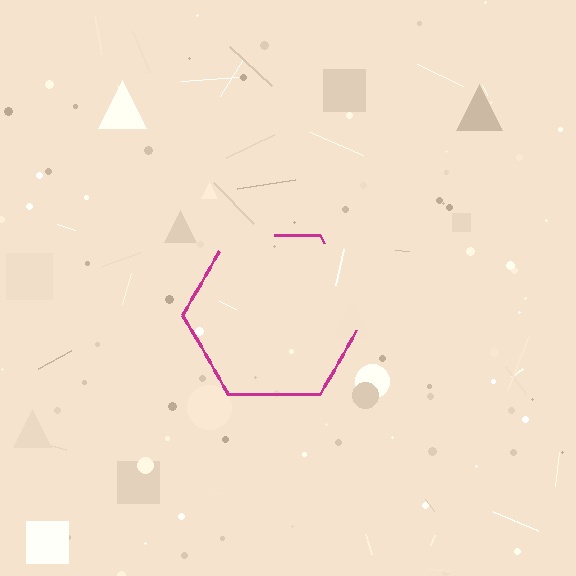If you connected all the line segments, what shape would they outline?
They would outline a hexagon.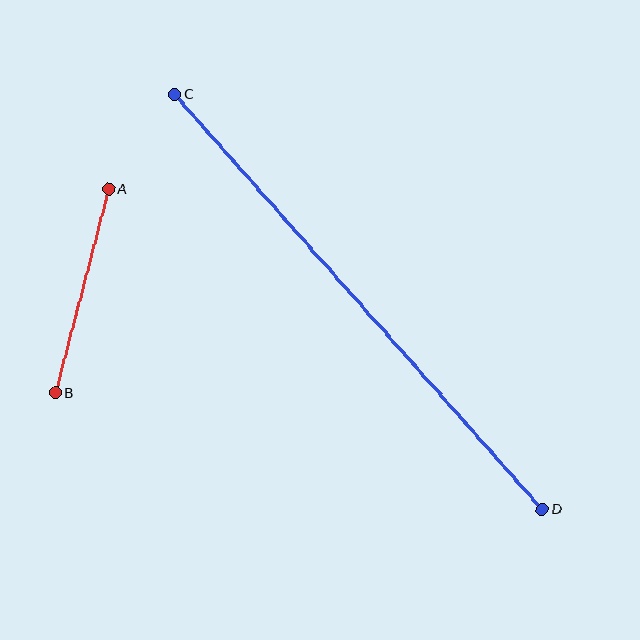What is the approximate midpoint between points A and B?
The midpoint is at approximately (82, 291) pixels.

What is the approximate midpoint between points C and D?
The midpoint is at approximately (358, 302) pixels.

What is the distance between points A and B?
The distance is approximately 211 pixels.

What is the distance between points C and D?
The distance is approximately 555 pixels.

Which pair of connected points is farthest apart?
Points C and D are farthest apart.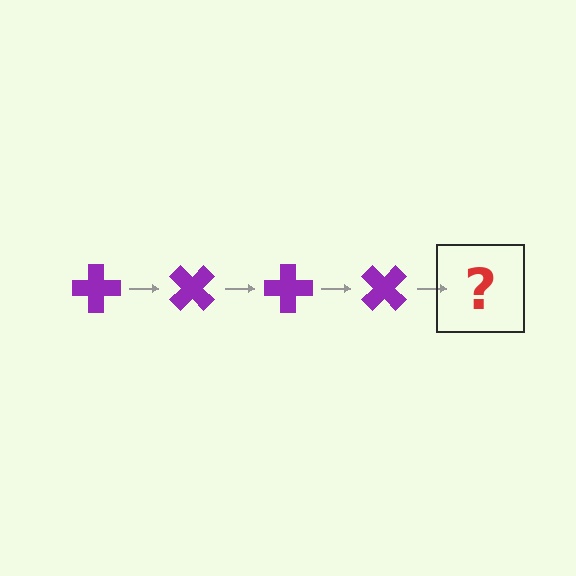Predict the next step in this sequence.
The next step is a purple cross rotated 180 degrees.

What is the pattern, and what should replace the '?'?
The pattern is that the cross rotates 45 degrees each step. The '?' should be a purple cross rotated 180 degrees.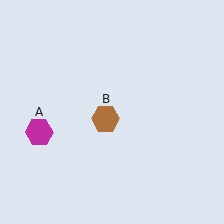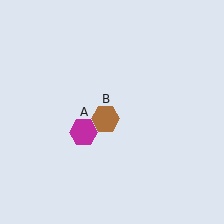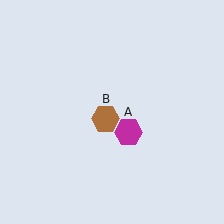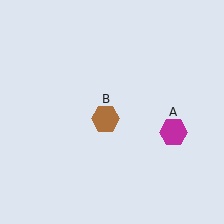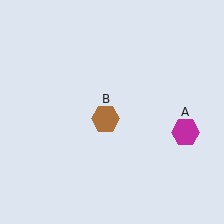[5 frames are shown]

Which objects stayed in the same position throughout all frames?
Brown hexagon (object B) remained stationary.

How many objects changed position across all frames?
1 object changed position: magenta hexagon (object A).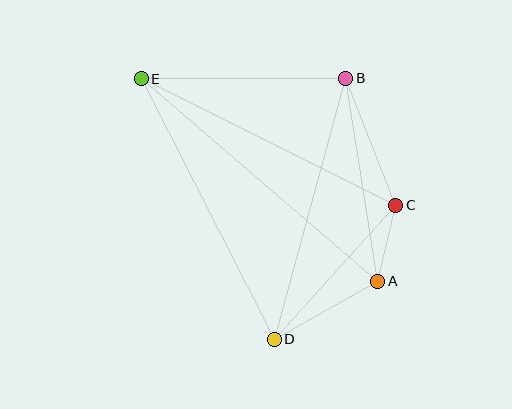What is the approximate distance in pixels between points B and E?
The distance between B and E is approximately 204 pixels.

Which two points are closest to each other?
Points A and C are closest to each other.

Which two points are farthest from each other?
Points A and E are farthest from each other.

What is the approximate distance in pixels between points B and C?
The distance between B and C is approximately 136 pixels.